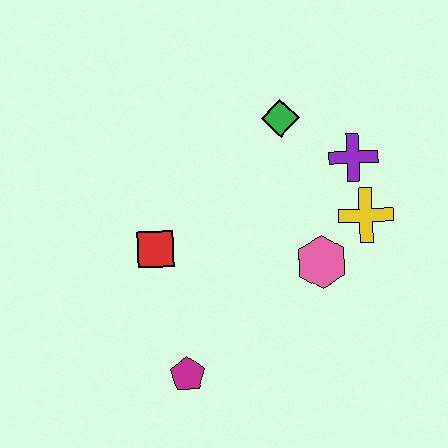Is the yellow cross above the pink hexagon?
Yes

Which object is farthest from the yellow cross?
The magenta pentagon is farthest from the yellow cross.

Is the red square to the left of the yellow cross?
Yes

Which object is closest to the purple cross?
The yellow cross is closest to the purple cross.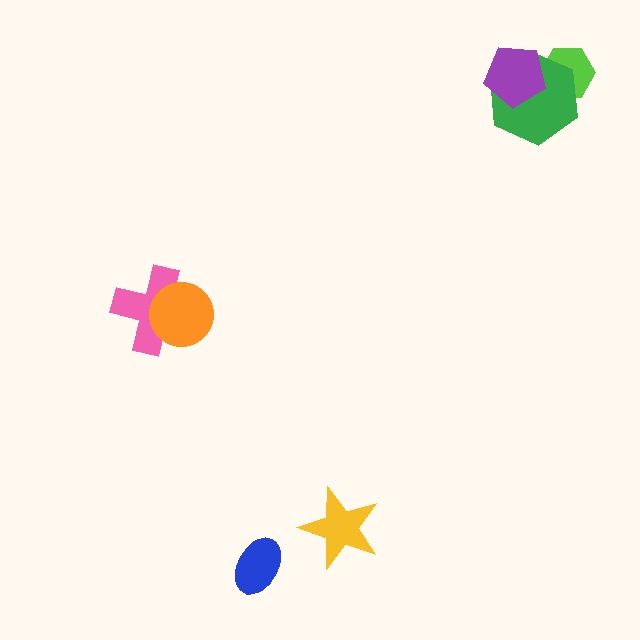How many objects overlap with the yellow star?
0 objects overlap with the yellow star.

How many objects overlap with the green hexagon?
2 objects overlap with the green hexagon.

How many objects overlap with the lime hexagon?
2 objects overlap with the lime hexagon.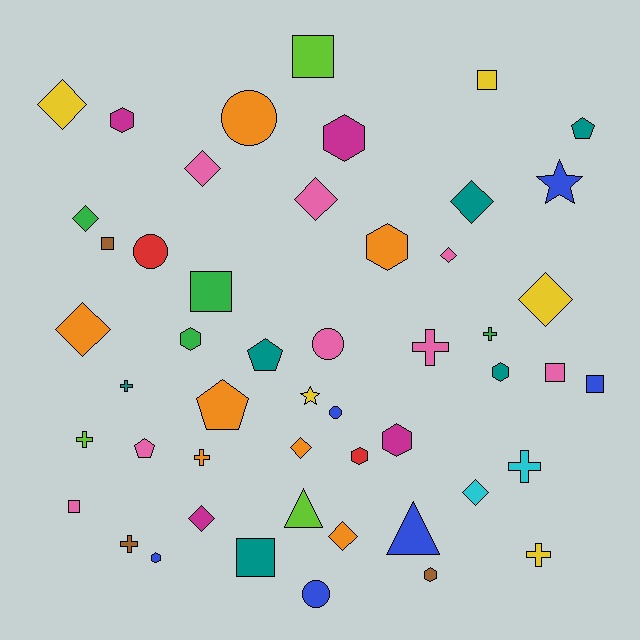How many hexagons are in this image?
There are 9 hexagons.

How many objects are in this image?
There are 50 objects.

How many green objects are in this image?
There are 4 green objects.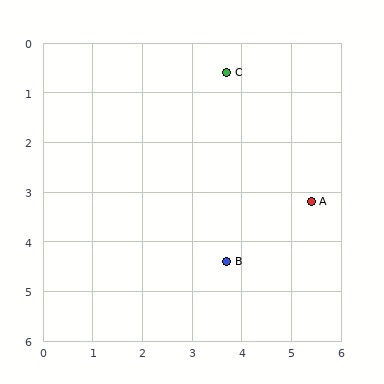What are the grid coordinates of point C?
Point C is at approximately (3.7, 0.6).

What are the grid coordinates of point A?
Point A is at approximately (5.4, 3.2).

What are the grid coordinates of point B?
Point B is at approximately (3.7, 4.4).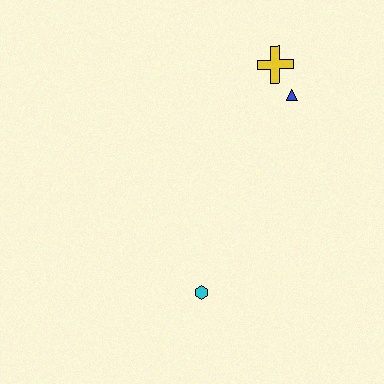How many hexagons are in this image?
There is 1 hexagon.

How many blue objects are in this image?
There is 1 blue object.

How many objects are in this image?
There are 3 objects.